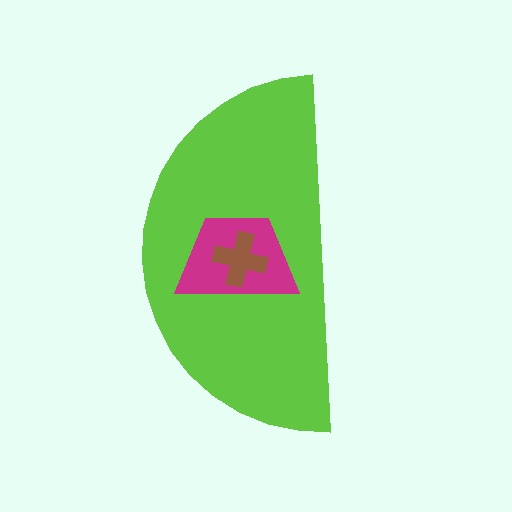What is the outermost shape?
The lime semicircle.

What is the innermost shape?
The brown cross.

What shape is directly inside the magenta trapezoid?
The brown cross.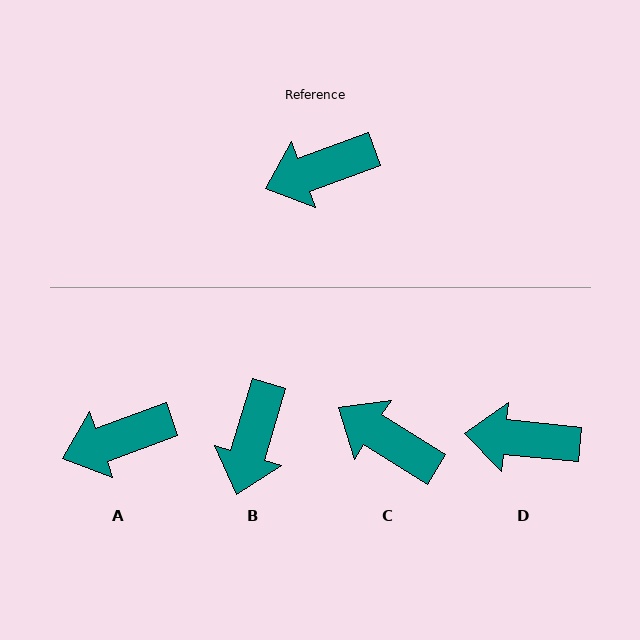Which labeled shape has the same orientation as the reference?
A.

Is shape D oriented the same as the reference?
No, it is off by about 25 degrees.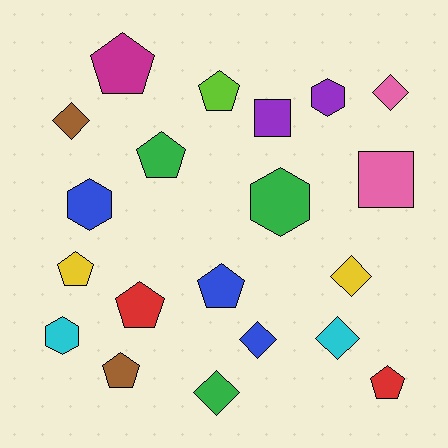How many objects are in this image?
There are 20 objects.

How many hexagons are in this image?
There are 4 hexagons.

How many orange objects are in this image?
There are no orange objects.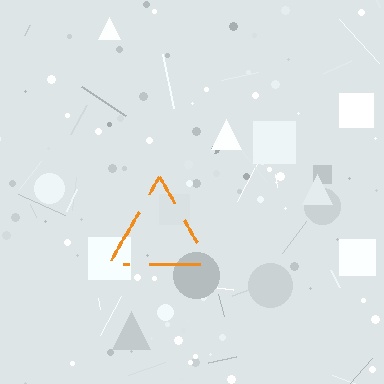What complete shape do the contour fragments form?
The contour fragments form a triangle.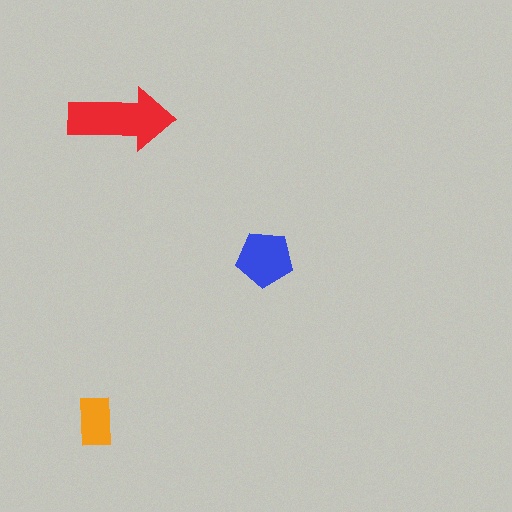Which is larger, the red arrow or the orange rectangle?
The red arrow.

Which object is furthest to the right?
The blue pentagon is rightmost.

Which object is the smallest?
The orange rectangle.